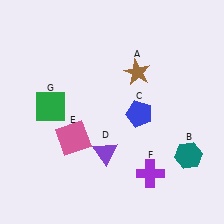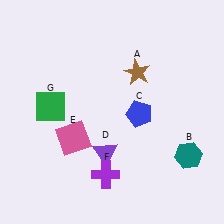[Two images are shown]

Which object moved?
The purple cross (F) moved left.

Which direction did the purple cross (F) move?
The purple cross (F) moved left.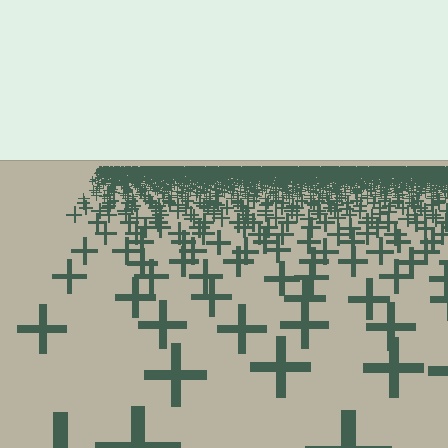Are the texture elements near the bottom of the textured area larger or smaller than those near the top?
Larger. Near the bottom, elements are closer to the viewer and appear at a bigger on-screen size.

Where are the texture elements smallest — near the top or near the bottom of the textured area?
Near the top.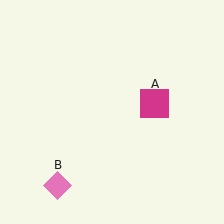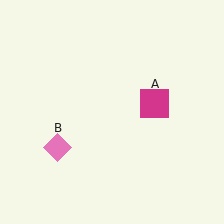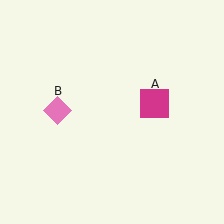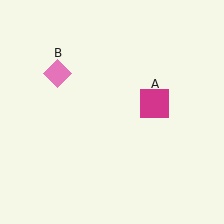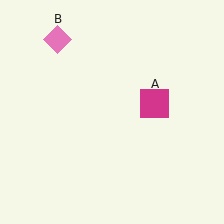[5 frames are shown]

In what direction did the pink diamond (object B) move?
The pink diamond (object B) moved up.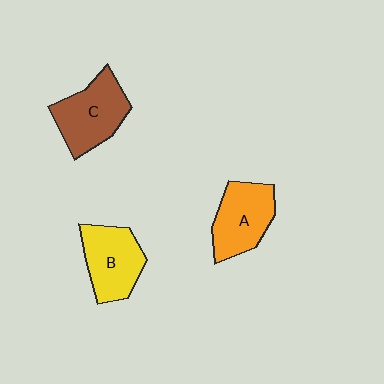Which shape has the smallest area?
Shape B (yellow).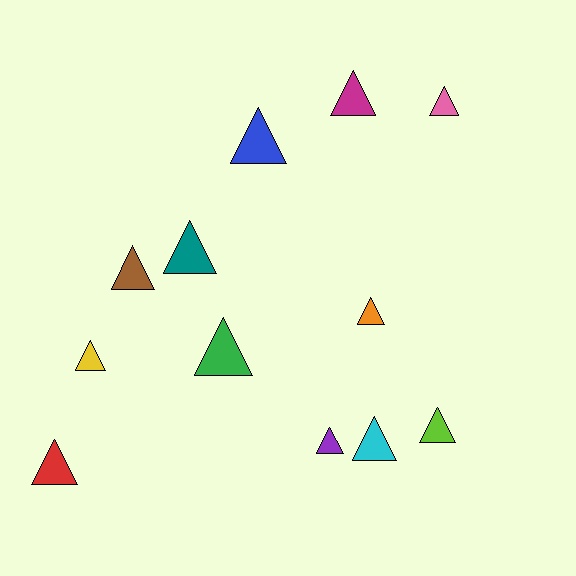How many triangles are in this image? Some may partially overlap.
There are 12 triangles.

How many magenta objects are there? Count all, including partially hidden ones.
There is 1 magenta object.